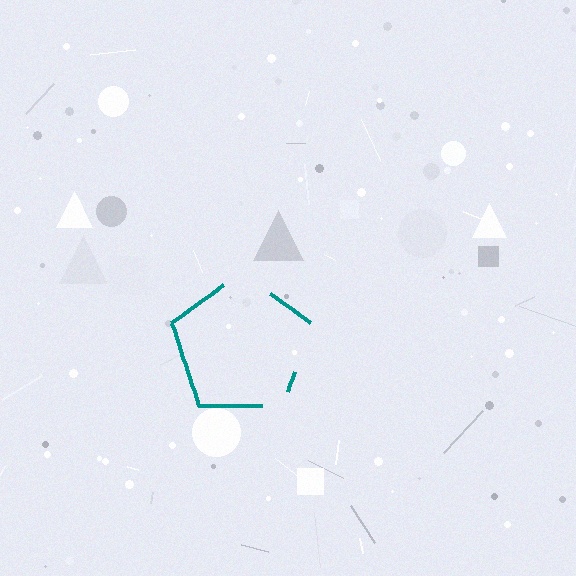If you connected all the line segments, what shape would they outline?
They would outline a pentagon.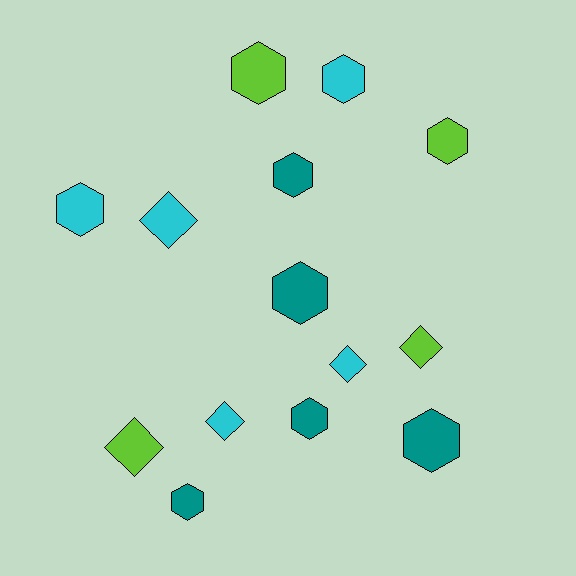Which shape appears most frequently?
Hexagon, with 9 objects.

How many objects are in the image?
There are 14 objects.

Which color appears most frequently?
Teal, with 5 objects.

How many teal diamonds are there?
There are no teal diamonds.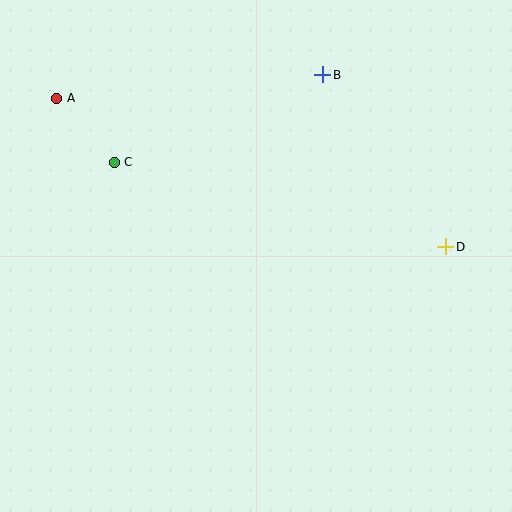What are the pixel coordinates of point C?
Point C is at (114, 162).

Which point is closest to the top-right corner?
Point B is closest to the top-right corner.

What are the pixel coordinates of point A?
Point A is at (57, 98).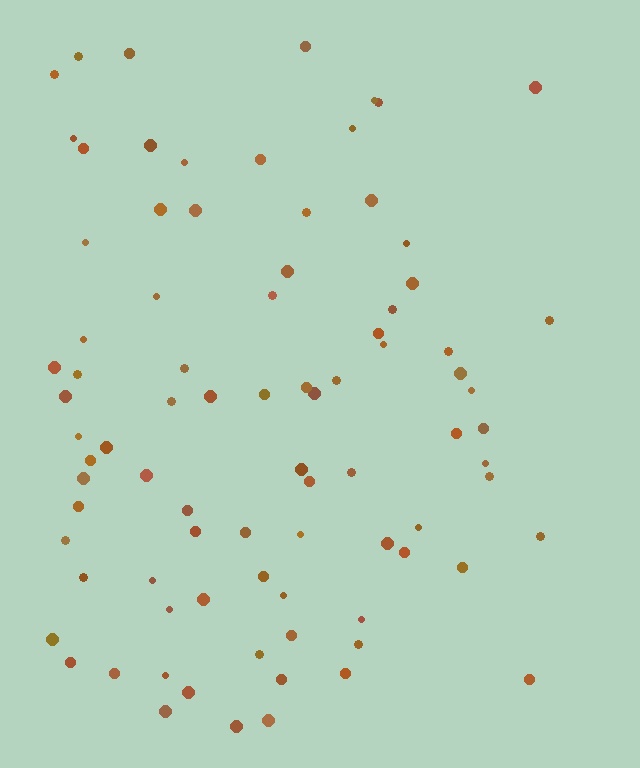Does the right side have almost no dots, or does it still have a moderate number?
Still a moderate number, just noticeably fewer than the left.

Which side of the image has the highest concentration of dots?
The left.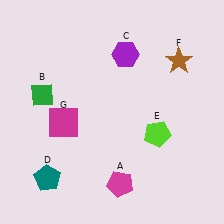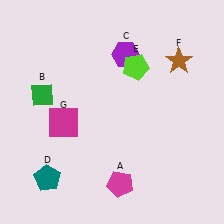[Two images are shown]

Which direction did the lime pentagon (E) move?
The lime pentagon (E) moved up.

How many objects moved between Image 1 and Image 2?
1 object moved between the two images.